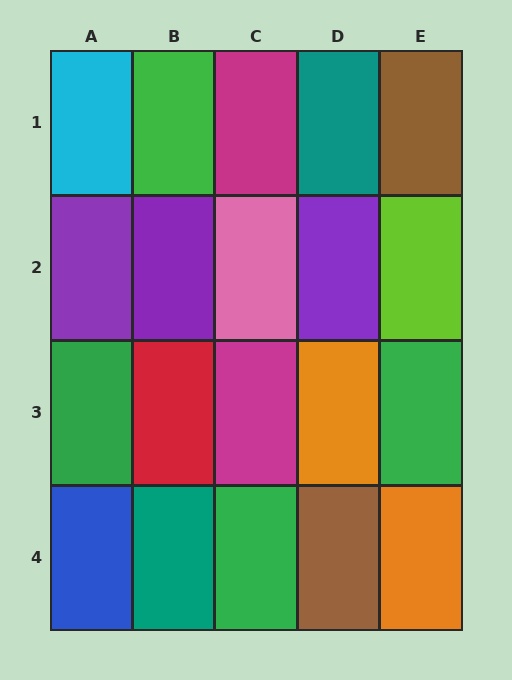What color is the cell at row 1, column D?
Teal.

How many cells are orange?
2 cells are orange.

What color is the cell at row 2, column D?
Purple.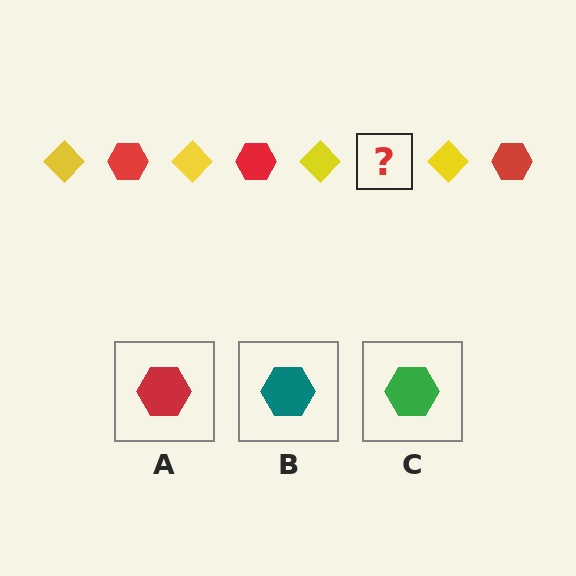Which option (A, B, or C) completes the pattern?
A.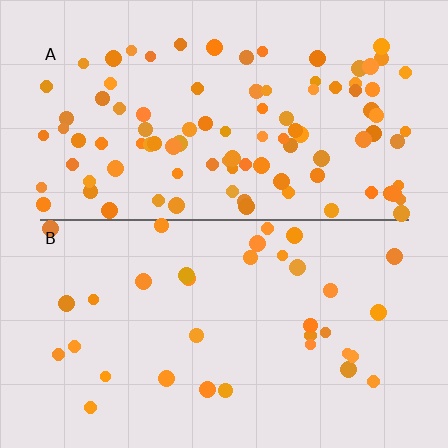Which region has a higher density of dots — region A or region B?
A (the top).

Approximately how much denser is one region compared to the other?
Approximately 2.8× — region A over region B.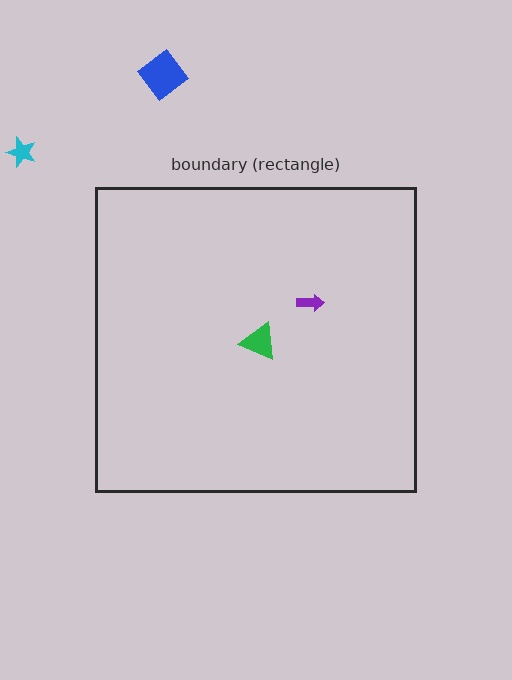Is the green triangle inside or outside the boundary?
Inside.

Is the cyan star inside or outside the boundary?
Outside.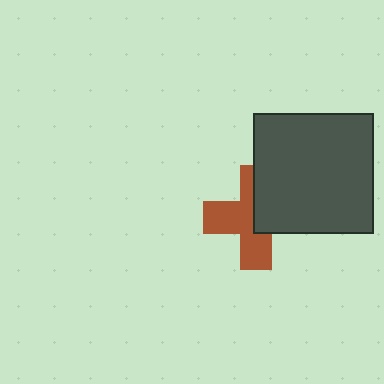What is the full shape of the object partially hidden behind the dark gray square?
The partially hidden object is a brown cross.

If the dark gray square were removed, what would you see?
You would see the complete brown cross.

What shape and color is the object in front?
The object in front is a dark gray square.